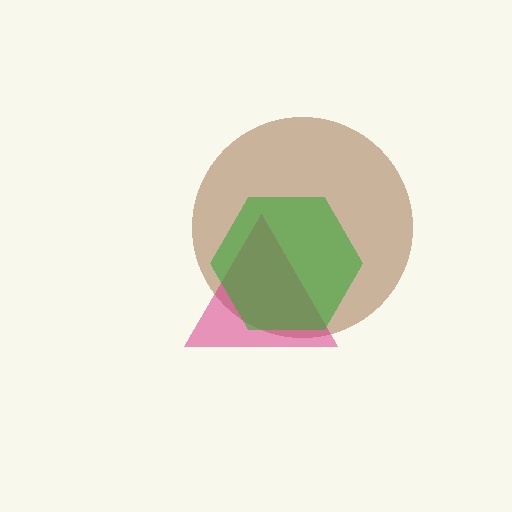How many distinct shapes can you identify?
There are 3 distinct shapes: a brown circle, a magenta triangle, a green hexagon.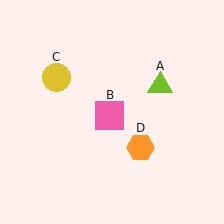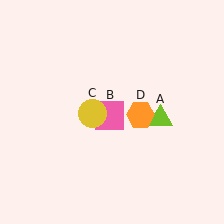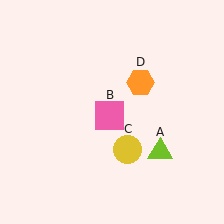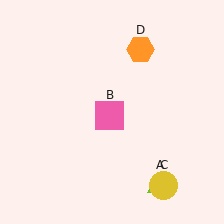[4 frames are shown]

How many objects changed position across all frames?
3 objects changed position: lime triangle (object A), yellow circle (object C), orange hexagon (object D).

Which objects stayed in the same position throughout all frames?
Pink square (object B) remained stationary.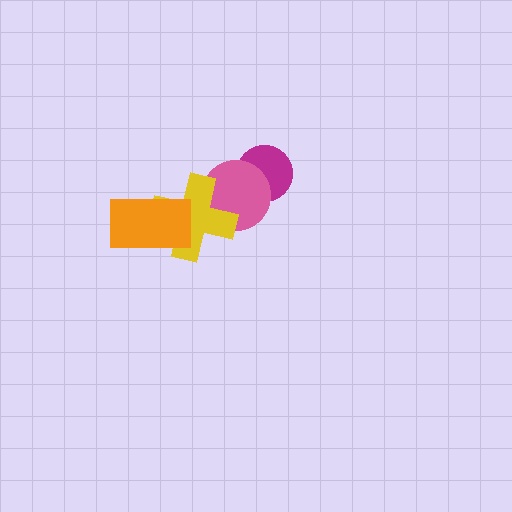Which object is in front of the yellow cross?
The orange rectangle is in front of the yellow cross.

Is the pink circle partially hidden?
Yes, it is partially covered by another shape.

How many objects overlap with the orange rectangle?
1 object overlaps with the orange rectangle.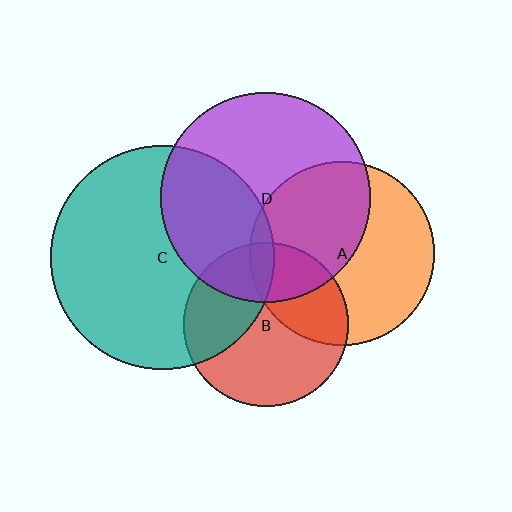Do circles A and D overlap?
Yes.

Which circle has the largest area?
Circle C (teal).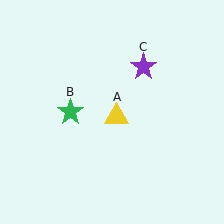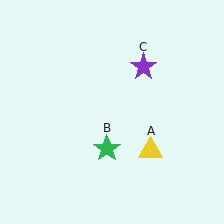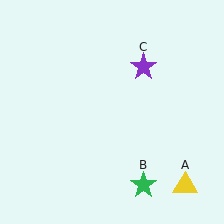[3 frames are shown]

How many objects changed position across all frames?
2 objects changed position: yellow triangle (object A), green star (object B).